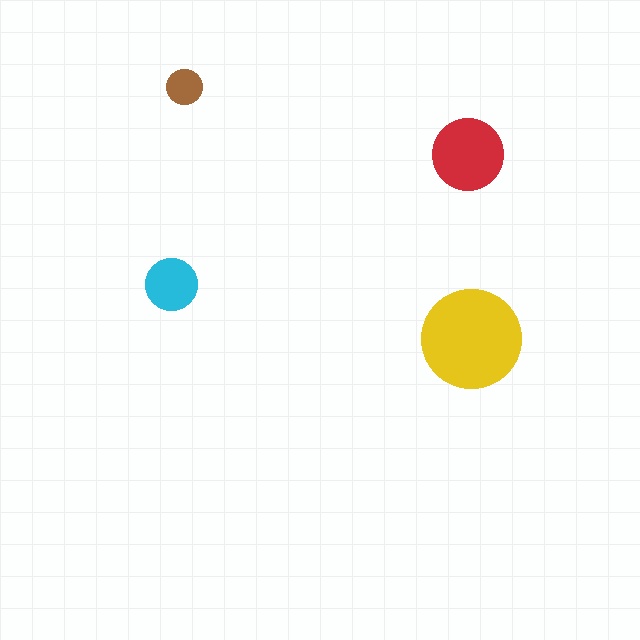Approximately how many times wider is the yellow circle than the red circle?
About 1.5 times wider.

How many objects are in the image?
There are 4 objects in the image.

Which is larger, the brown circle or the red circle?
The red one.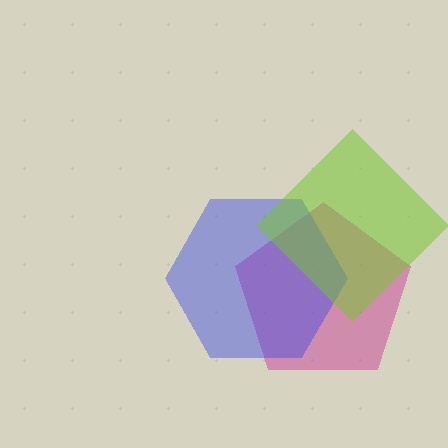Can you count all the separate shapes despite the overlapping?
Yes, there are 3 separate shapes.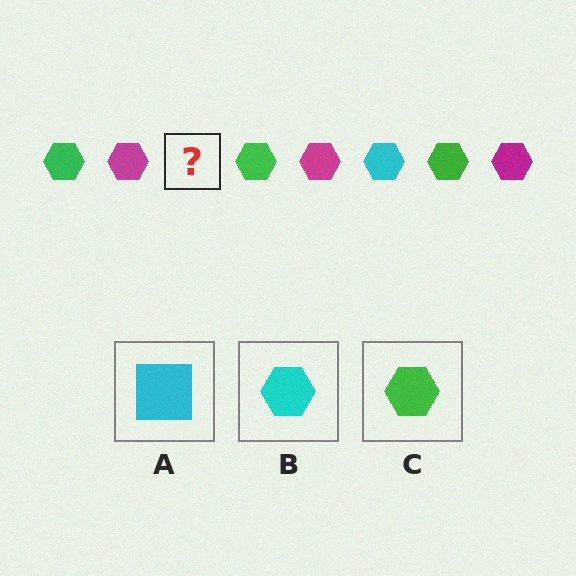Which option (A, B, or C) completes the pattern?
B.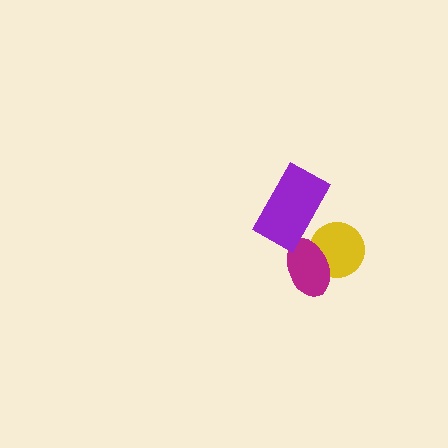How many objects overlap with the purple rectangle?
0 objects overlap with the purple rectangle.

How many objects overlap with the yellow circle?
1 object overlaps with the yellow circle.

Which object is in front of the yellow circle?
The magenta ellipse is in front of the yellow circle.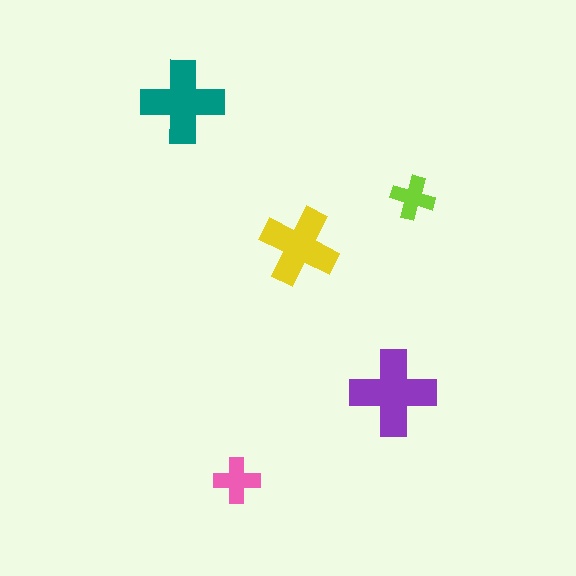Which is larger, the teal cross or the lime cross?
The teal one.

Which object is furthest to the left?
The teal cross is leftmost.